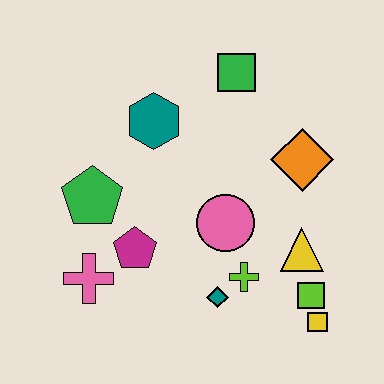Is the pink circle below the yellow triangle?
No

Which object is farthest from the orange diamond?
The pink cross is farthest from the orange diamond.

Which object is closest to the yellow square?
The lime square is closest to the yellow square.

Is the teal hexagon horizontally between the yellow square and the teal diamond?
No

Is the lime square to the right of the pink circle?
Yes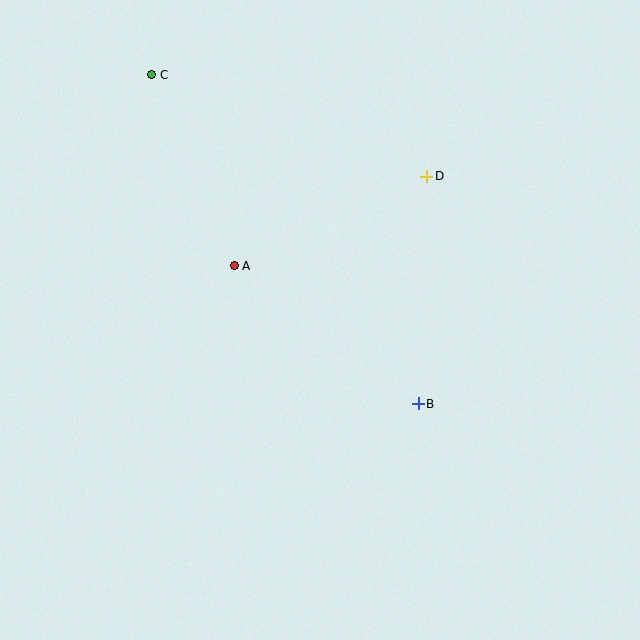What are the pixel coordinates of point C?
Point C is at (152, 75).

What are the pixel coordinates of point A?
Point A is at (234, 266).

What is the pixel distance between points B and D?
The distance between B and D is 228 pixels.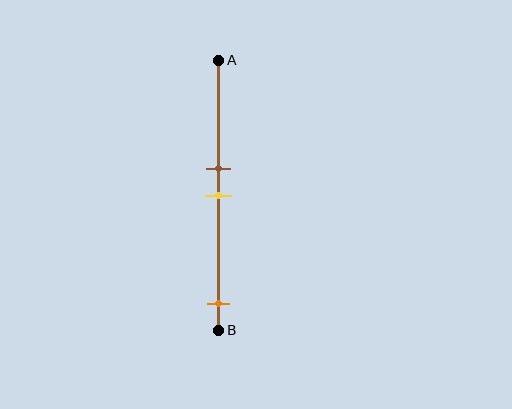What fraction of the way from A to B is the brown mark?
The brown mark is approximately 40% (0.4) of the way from A to B.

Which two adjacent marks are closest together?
The brown and yellow marks are the closest adjacent pair.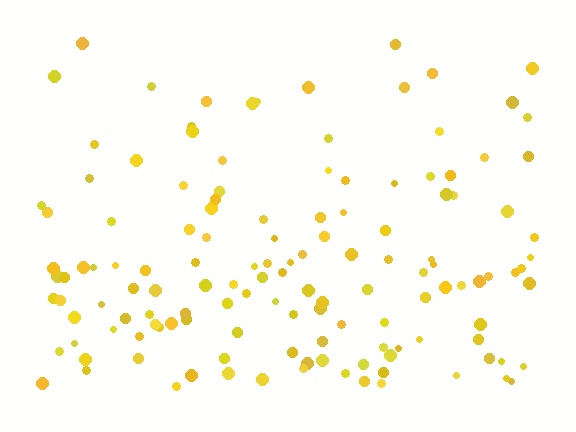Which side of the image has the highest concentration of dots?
The bottom.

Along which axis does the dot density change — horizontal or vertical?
Vertical.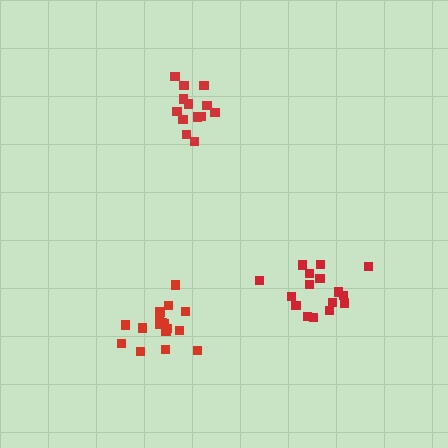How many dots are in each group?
Group 1: 13 dots, Group 2: 16 dots, Group 3: 17 dots (46 total).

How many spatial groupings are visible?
There are 3 spatial groupings.